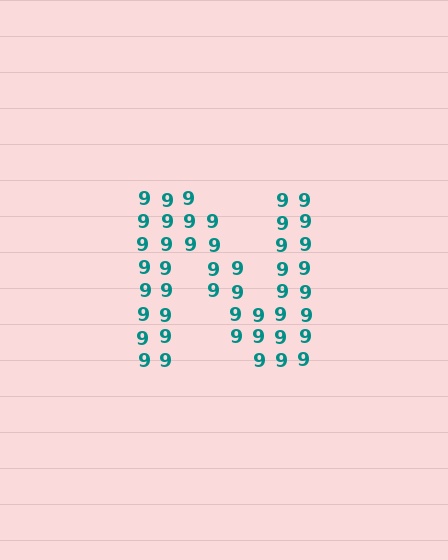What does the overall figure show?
The overall figure shows the letter N.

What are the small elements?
The small elements are digit 9's.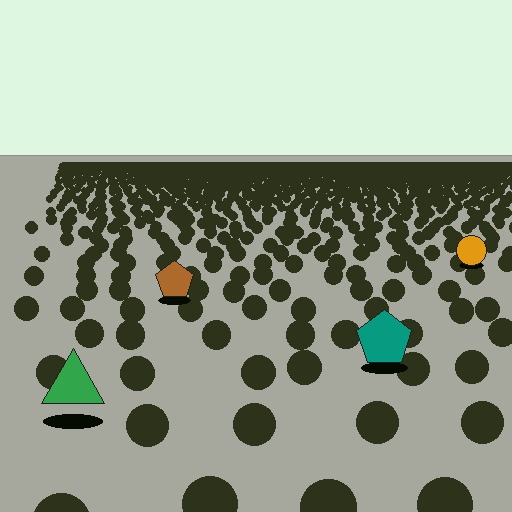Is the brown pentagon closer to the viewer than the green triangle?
No. The green triangle is closer — you can tell from the texture gradient: the ground texture is coarser near it.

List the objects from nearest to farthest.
From nearest to farthest: the green triangle, the teal pentagon, the brown pentagon, the orange circle.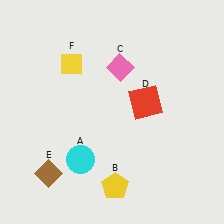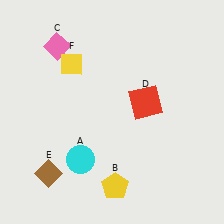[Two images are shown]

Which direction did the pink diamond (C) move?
The pink diamond (C) moved left.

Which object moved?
The pink diamond (C) moved left.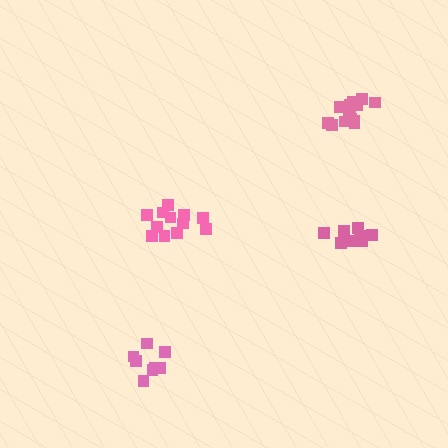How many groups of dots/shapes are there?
There are 4 groups.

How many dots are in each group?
Group 1: 14 dots, Group 2: 12 dots, Group 3: 9 dots, Group 4: 8 dots (43 total).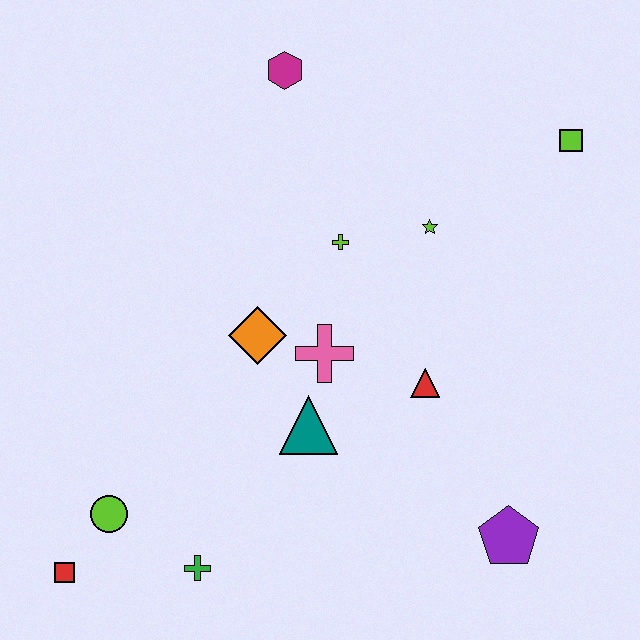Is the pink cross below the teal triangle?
No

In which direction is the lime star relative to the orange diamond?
The lime star is to the right of the orange diamond.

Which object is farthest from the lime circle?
The lime square is farthest from the lime circle.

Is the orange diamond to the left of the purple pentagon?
Yes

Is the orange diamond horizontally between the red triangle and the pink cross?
No